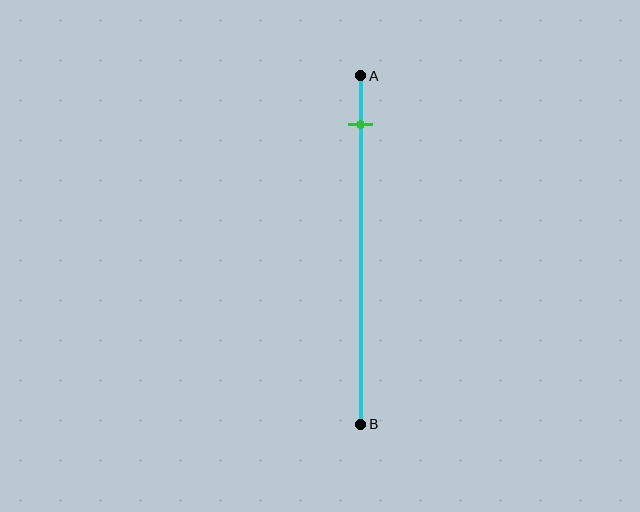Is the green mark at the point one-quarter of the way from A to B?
No, the mark is at about 15% from A, not at the 25% one-quarter point.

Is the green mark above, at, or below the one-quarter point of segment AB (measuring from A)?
The green mark is above the one-quarter point of segment AB.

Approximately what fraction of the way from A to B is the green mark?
The green mark is approximately 15% of the way from A to B.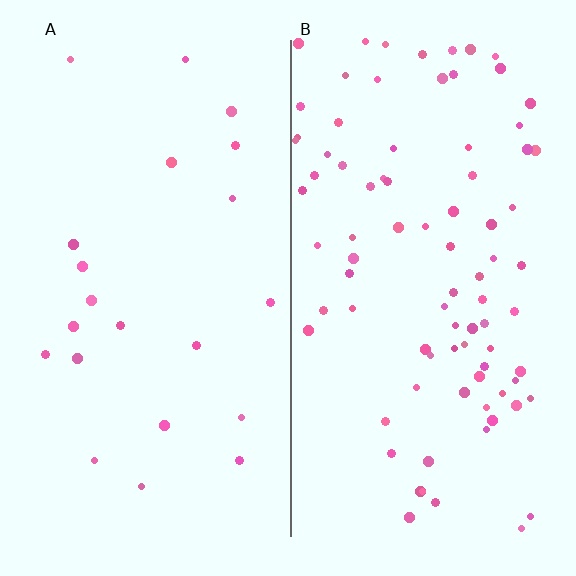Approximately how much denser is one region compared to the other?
Approximately 4.0× — region B over region A.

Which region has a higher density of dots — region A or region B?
B (the right).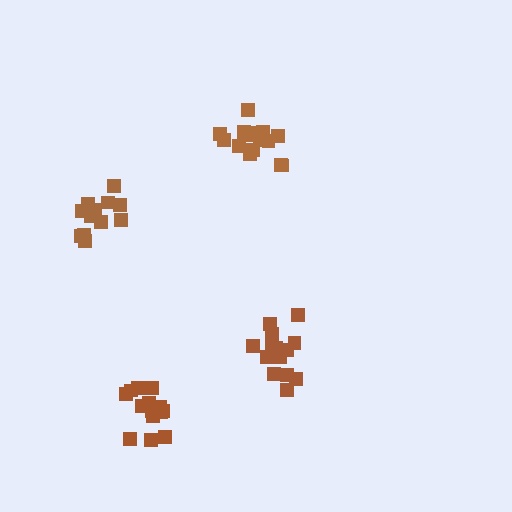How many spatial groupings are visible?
There are 4 spatial groupings.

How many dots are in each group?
Group 1: 14 dots, Group 2: 16 dots, Group 3: 15 dots, Group 4: 13 dots (58 total).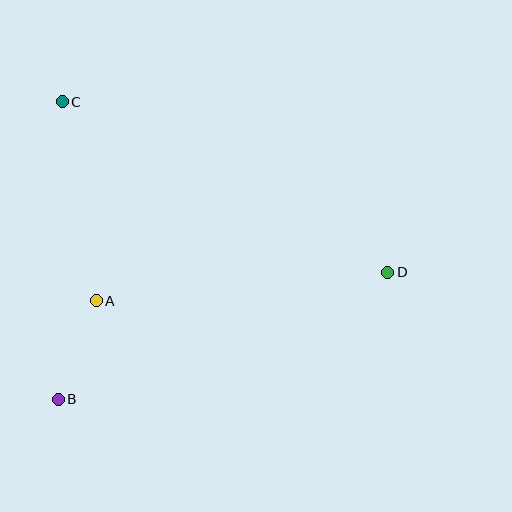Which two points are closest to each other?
Points A and B are closest to each other.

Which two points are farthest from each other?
Points C and D are farthest from each other.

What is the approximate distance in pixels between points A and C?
The distance between A and C is approximately 202 pixels.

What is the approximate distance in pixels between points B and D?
The distance between B and D is approximately 353 pixels.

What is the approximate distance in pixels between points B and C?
The distance between B and C is approximately 298 pixels.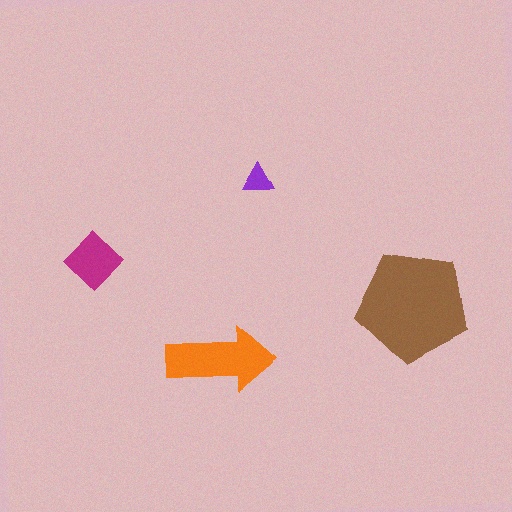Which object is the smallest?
The purple triangle.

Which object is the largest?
The brown pentagon.